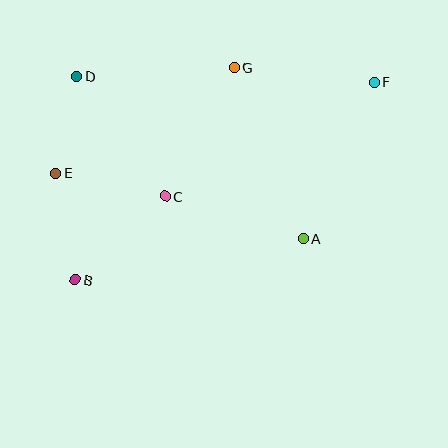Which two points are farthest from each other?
Points B and F are farthest from each other.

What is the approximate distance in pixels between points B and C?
The distance between B and C is approximately 122 pixels.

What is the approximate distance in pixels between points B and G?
The distance between B and G is approximately 265 pixels.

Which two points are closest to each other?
Points D and E are closest to each other.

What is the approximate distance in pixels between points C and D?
The distance between C and D is approximately 149 pixels.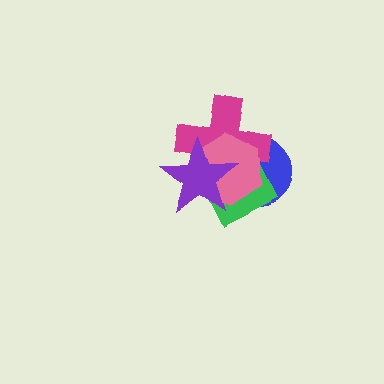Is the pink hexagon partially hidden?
Yes, it is partially covered by another shape.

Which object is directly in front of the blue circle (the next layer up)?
The magenta cross is directly in front of the blue circle.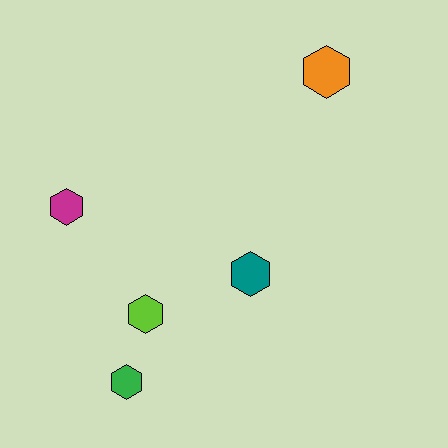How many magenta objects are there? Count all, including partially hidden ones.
There is 1 magenta object.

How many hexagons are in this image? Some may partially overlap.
There are 5 hexagons.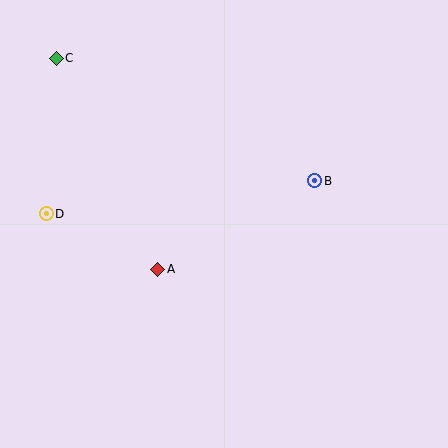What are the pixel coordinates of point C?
Point C is at (56, 58).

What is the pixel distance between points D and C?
The distance between D and C is 155 pixels.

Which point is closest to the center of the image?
Point A at (158, 269) is closest to the center.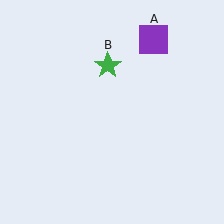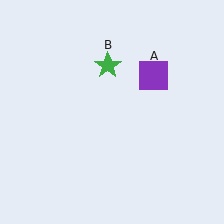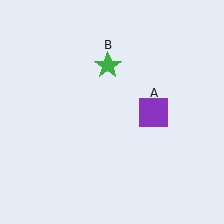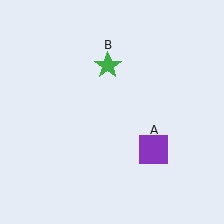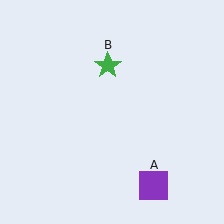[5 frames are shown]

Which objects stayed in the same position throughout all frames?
Green star (object B) remained stationary.